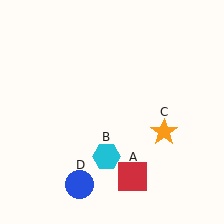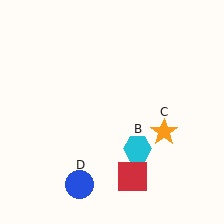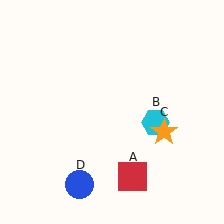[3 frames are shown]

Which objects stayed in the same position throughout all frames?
Red square (object A) and orange star (object C) and blue circle (object D) remained stationary.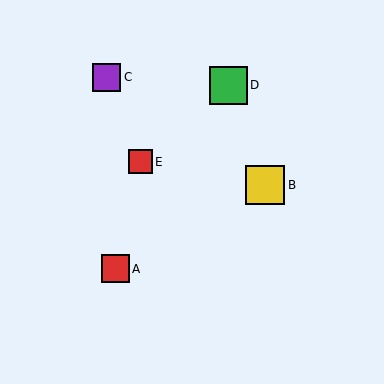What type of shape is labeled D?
Shape D is a green square.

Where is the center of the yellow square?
The center of the yellow square is at (265, 185).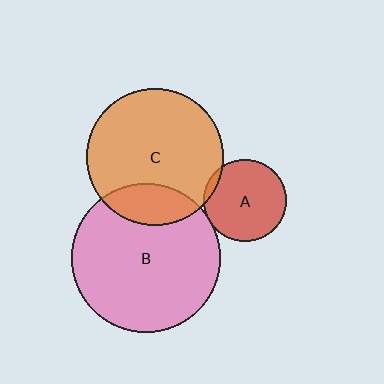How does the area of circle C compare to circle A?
Approximately 2.8 times.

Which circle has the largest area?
Circle B (pink).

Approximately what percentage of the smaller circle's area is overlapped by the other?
Approximately 5%.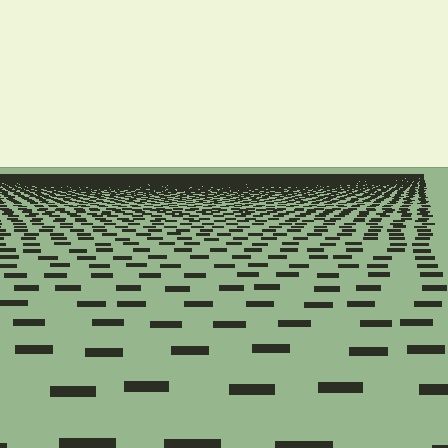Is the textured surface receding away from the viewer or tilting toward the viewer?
The surface is receding away from the viewer. Texture elements get smaller and denser toward the top.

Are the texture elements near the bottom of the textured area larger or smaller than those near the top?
Larger. Near the bottom, elements are closer to the viewer and appear at a bigger on-screen size.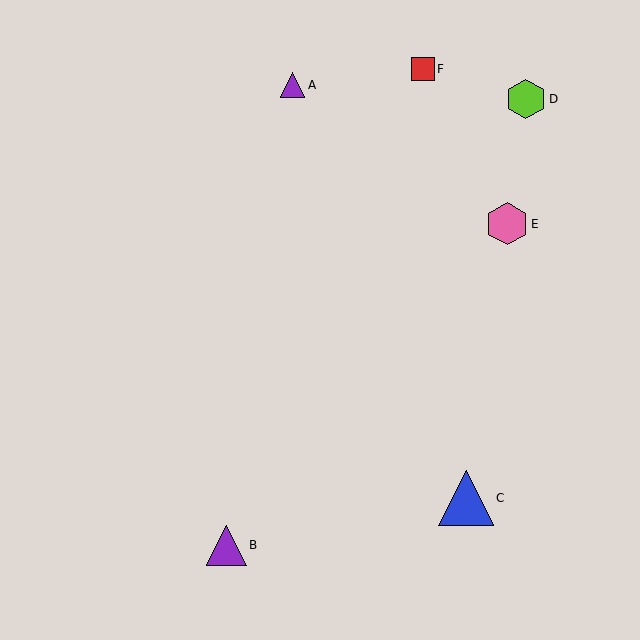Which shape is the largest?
The blue triangle (labeled C) is the largest.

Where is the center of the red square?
The center of the red square is at (423, 69).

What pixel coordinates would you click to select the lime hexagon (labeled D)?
Click at (526, 99) to select the lime hexagon D.